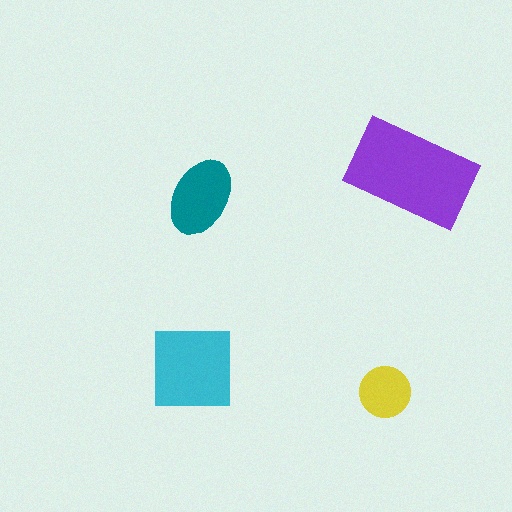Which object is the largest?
The purple rectangle.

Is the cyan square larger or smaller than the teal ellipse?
Larger.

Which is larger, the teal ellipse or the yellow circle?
The teal ellipse.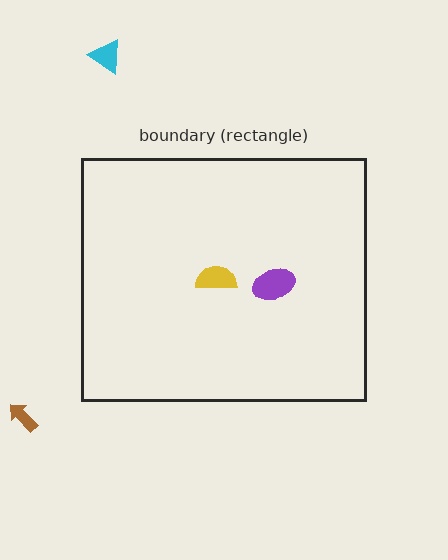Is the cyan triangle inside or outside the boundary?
Outside.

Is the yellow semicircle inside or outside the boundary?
Inside.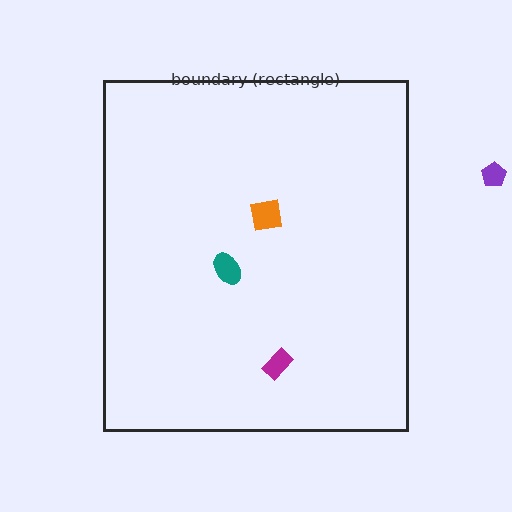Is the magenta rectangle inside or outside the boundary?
Inside.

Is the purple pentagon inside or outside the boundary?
Outside.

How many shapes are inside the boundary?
3 inside, 1 outside.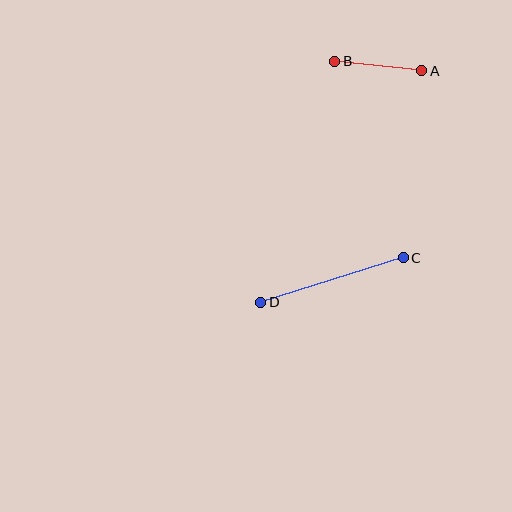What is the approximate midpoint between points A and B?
The midpoint is at approximately (378, 66) pixels.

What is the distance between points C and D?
The distance is approximately 149 pixels.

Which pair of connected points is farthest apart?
Points C and D are farthest apart.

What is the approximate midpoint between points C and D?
The midpoint is at approximately (332, 280) pixels.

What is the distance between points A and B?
The distance is approximately 87 pixels.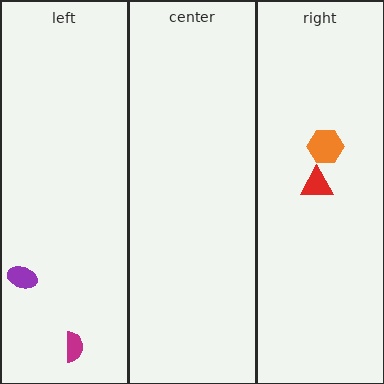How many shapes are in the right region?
2.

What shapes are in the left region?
The magenta semicircle, the purple ellipse.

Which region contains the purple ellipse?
The left region.